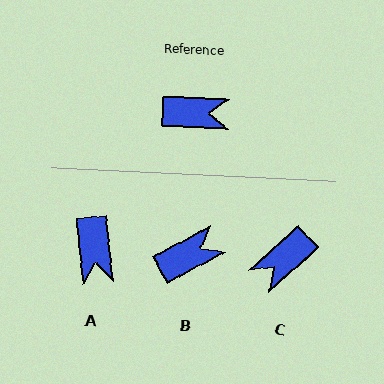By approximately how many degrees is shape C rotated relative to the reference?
Approximately 136 degrees clockwise.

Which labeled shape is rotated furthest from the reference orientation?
C, about 136 degrees away.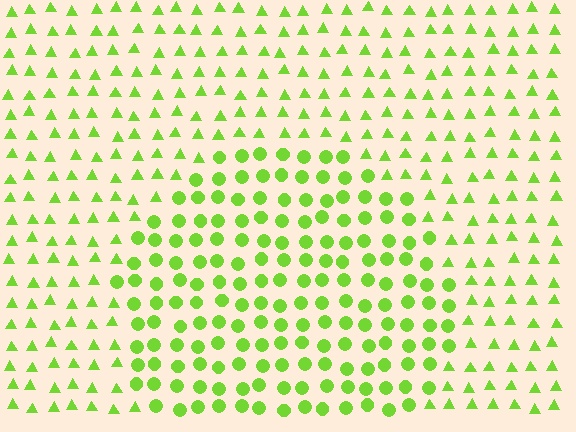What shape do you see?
I see a circle.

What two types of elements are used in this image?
The image uses circles inside the circle region and triangles outside it.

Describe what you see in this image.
The image is filled with small lime elements arranged in a uniform grid. A circle-shaped region contains circles, while the surrounding area contains triangles. The boundary is defined purely by the change in element shape.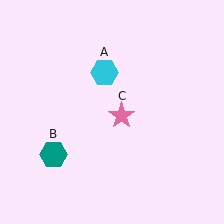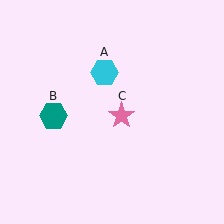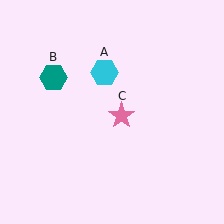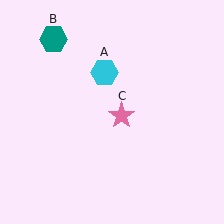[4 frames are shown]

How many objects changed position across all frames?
1 object changed position: teal hexagon (object B).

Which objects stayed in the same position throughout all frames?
Cyan hexagon (object A) and pink star (object C) remained stationary.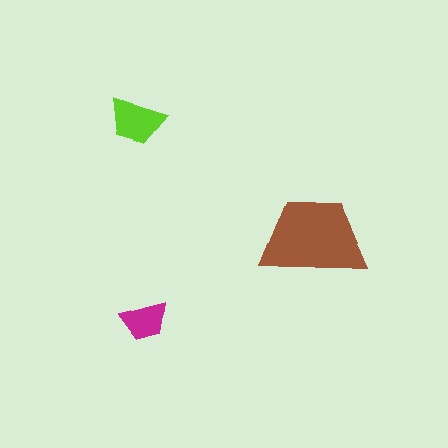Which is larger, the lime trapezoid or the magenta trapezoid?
The lime one.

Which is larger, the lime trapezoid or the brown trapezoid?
The brown one.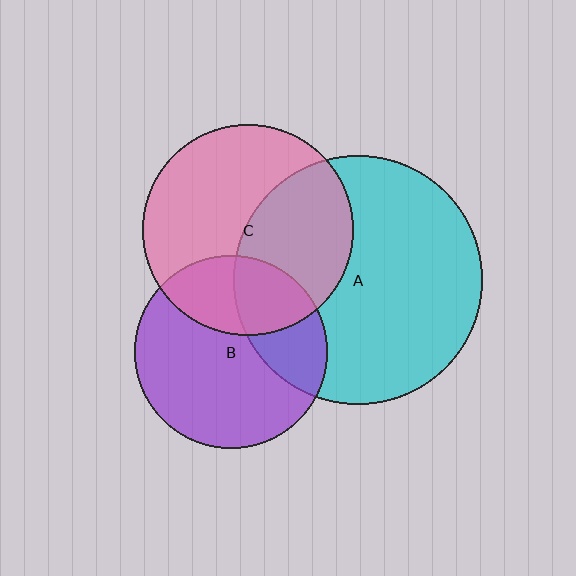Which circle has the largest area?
Circle A (cyan).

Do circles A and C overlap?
Yes.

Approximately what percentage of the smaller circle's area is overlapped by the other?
Approximately 45%.